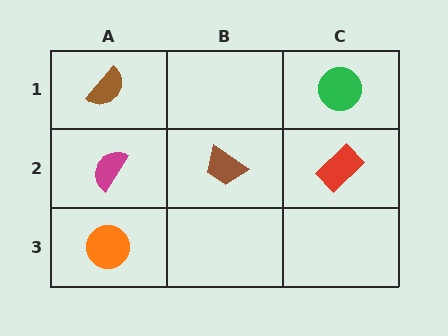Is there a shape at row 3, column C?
No, that cell is empty.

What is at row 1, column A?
A brown semicircle.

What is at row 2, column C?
A red rectangle.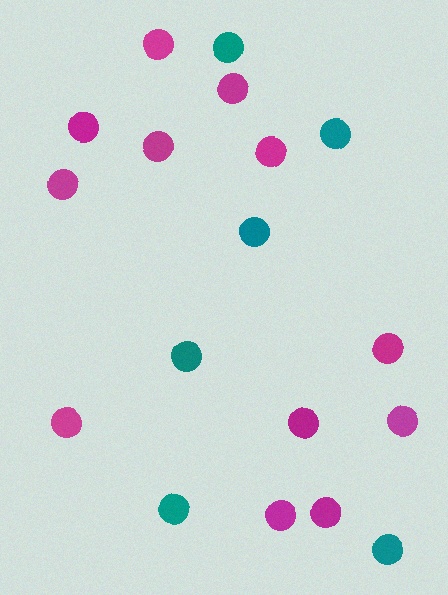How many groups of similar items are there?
There are 2 groups: one group of magenta circles (12) and one group of teal circles (6).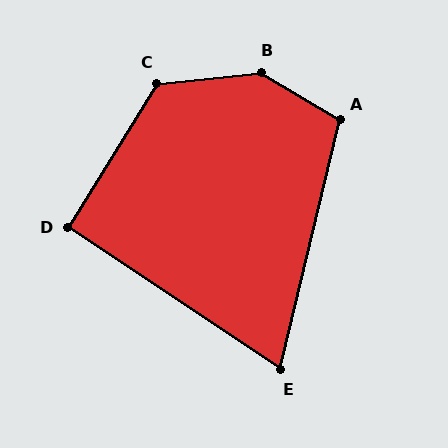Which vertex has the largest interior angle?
B, at approximately 143 degrees.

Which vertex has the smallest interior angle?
E, at approximately 70 degrees.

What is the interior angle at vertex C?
Approximately 127 degrees (obtuse).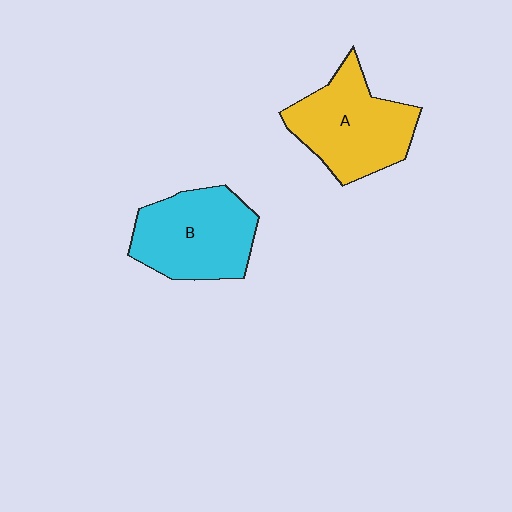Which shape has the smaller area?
Shape B (cyan).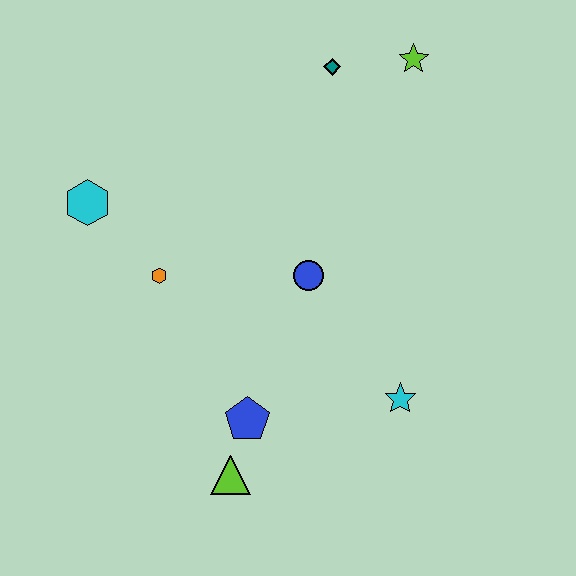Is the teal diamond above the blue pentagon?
Yes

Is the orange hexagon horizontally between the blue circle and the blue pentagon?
No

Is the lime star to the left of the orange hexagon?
No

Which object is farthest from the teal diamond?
The lime triangle is farthest from the teal diamond.